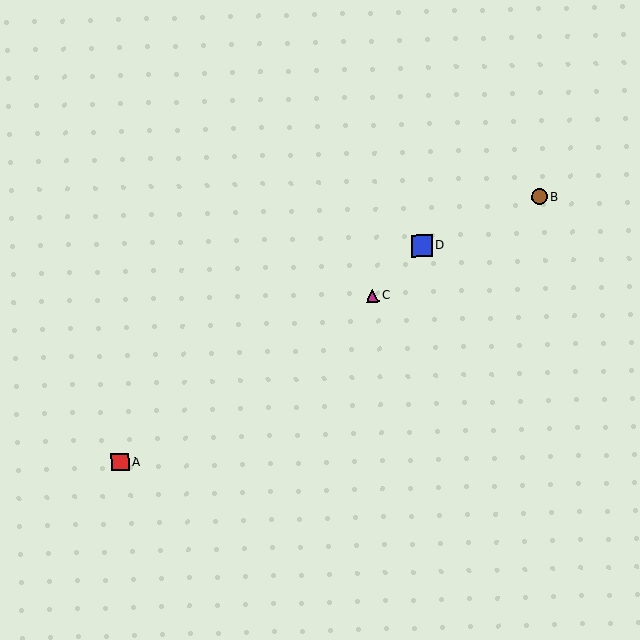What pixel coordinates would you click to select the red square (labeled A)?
Click at (120, 462) to select the red square A.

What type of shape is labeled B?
Shape B is a brown circle.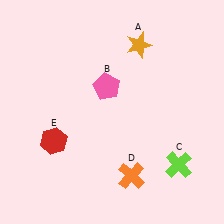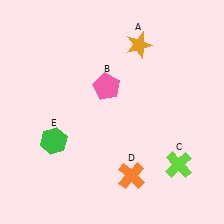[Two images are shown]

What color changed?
The hexagon (E) changed from red in Image 1 to green in Image 2.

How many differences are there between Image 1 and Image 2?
There is 1 difference between the two images.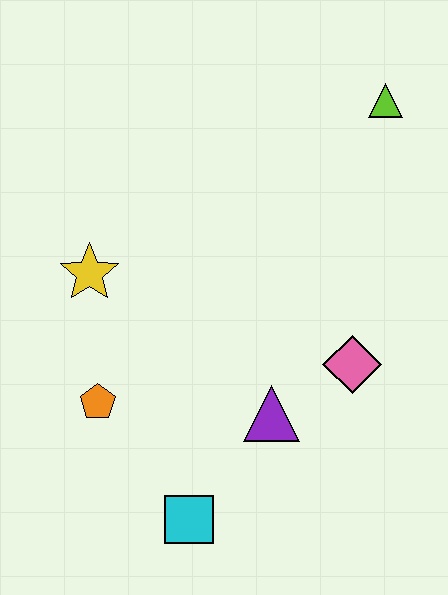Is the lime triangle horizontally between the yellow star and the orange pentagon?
No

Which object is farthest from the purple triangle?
The lime triangle is farthest from the purple triangle.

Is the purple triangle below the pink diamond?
Yes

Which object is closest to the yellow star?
The orange pentagon is closest to the yellow star.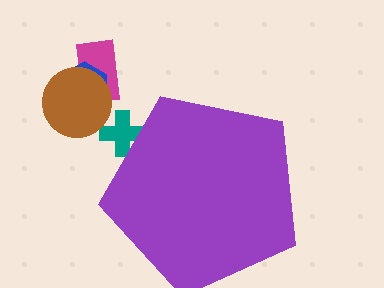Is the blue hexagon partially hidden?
No, the blue hexagon is fully visible.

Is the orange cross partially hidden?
Yes, the orange cross is partially hidden behind the purple pentagon.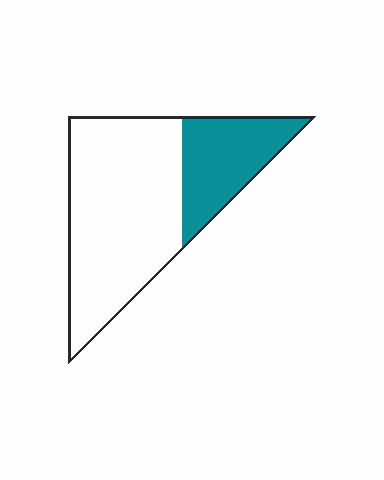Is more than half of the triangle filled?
No.